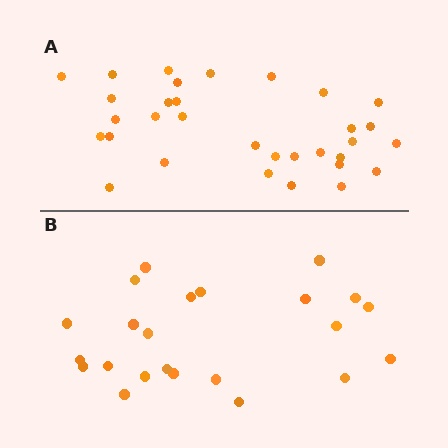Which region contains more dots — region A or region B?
Region A (the top region) has more dots.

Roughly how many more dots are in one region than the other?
Region A has roughly 8 or so more dots than region B.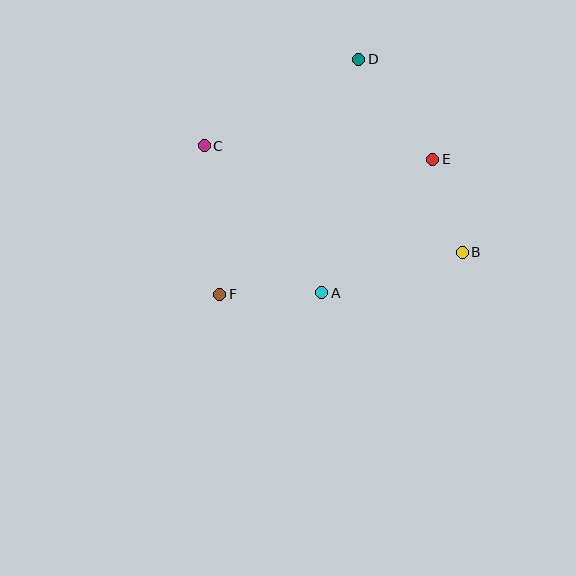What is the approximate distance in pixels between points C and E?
The distance between C and E is approximately 229 pixels.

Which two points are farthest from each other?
Points B and C are farthest from each other.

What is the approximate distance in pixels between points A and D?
The distance between A and D is approximately 236 pixels.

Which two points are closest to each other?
Points B and E are closest to each other.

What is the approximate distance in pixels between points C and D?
The distance between C and D is approximately 177 pixels.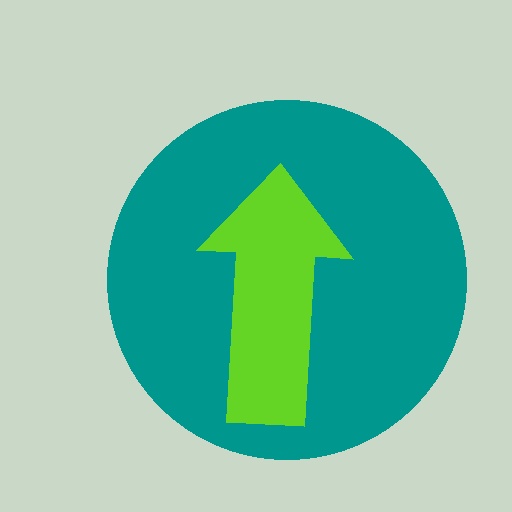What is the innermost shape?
The lime arrow.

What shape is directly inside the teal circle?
The lime arrow.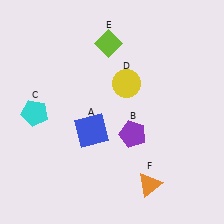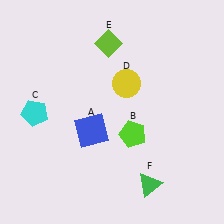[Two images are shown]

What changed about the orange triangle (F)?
In Image 1, F is orange. In Image 2, it changed to green.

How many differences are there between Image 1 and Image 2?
There are 2 differences between the two images.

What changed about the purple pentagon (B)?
In Image 1, B is purple. In Image 2, it changed to lime.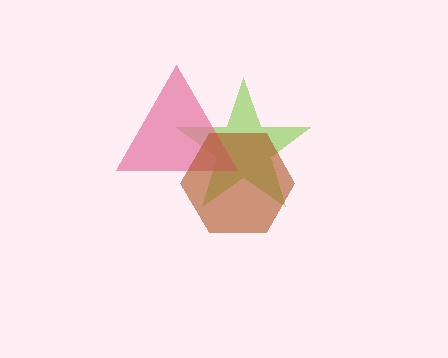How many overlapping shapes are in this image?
There are 3 overlapping shapes in the image.